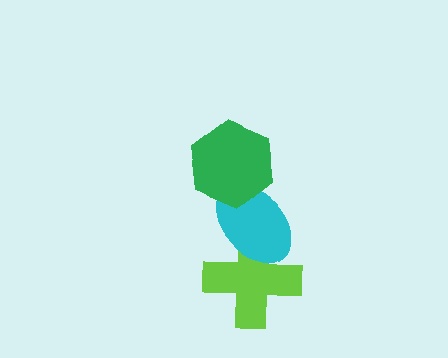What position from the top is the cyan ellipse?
The cyan ellipse is 2nd from the top.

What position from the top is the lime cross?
The lime cross is 3rd from the top.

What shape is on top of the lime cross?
The cyan ellipse is on top of the lime cross.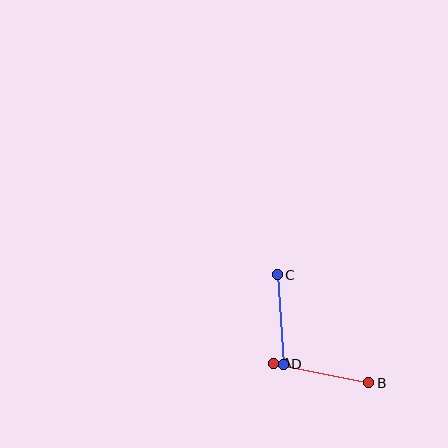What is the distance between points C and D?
The distance is approximately 90 pixels.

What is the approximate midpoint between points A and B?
The midpoint is at approximately (321, 373) pixels.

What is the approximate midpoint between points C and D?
The midpoint is at approximately (280, 320) pixels.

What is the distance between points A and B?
The distance is approximately 97 pixels.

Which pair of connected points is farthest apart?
Points A and B are farthest apart.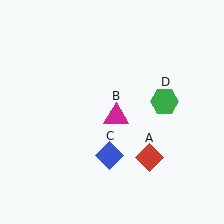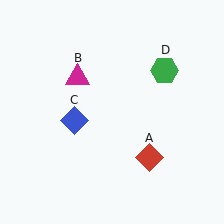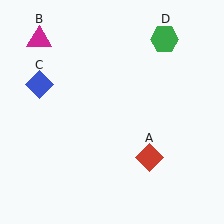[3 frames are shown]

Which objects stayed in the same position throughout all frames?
Red diamond (object A) remained stationary.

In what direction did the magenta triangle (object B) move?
The magenta triangle (object B) moved up and to the left.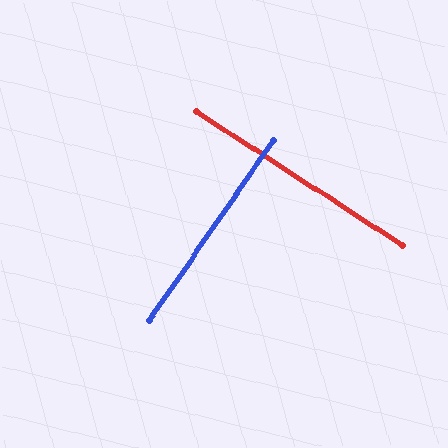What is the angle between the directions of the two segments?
Approximately 88 degrees.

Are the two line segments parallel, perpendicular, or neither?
Perpendicular — they meet at approximately 88°.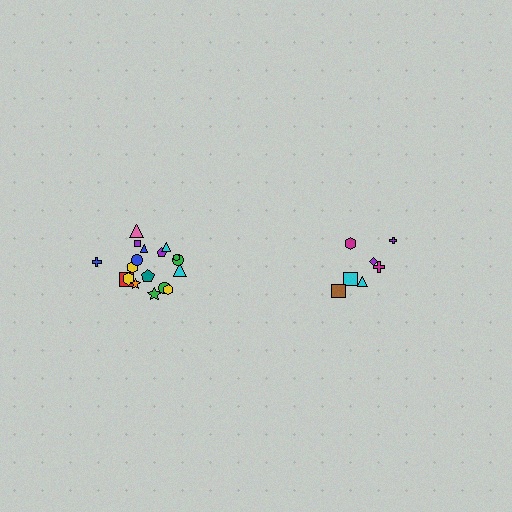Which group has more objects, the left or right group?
The left group.